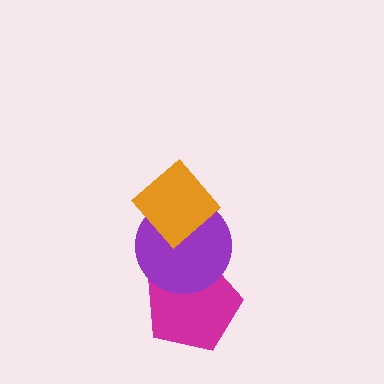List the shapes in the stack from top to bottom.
From top to bottom: the orange diamond, the purple circle, the magenta pentagon.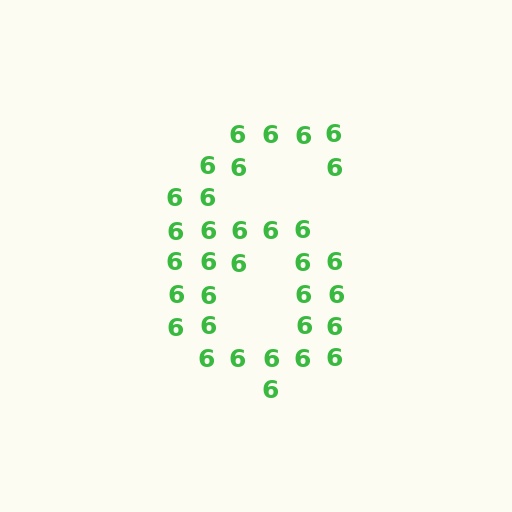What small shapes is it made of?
It is made of small digit 6's.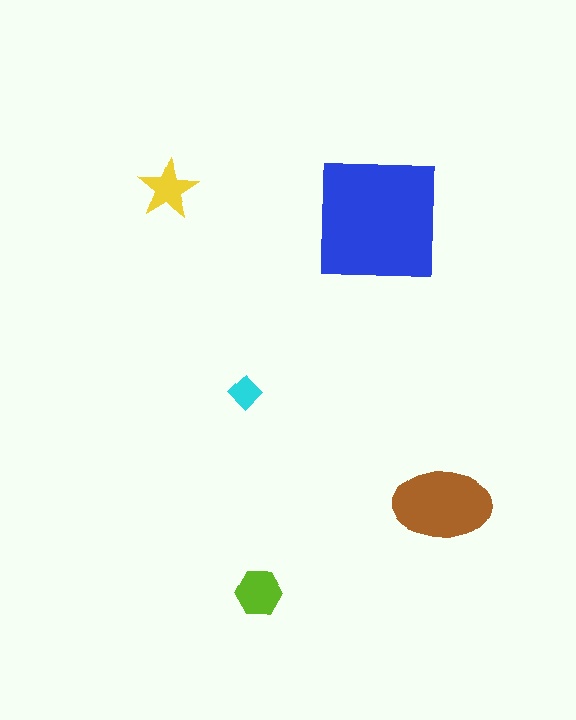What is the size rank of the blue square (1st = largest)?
1st.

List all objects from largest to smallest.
The blue square, the brown ellipse, the lime hexagon, the yellow star, the cyan diamond.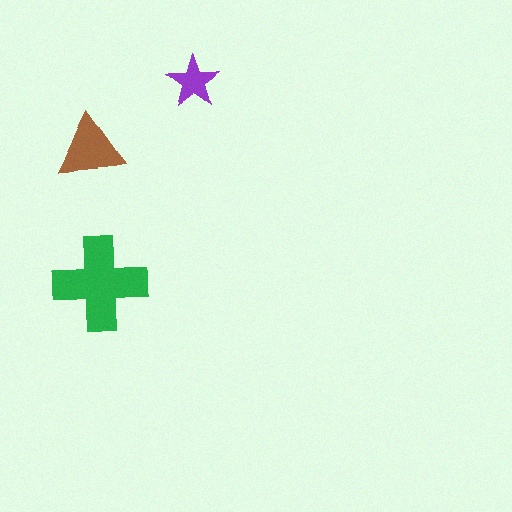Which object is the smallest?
The purple star.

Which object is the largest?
The green cross.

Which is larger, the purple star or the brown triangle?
The brown triangle.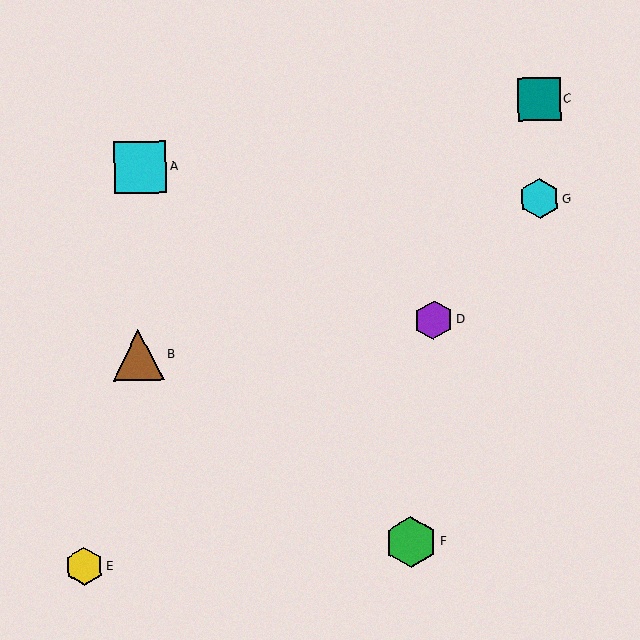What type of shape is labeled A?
Shape A is a cyan square.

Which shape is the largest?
The cyan square (labeled A) is the largest.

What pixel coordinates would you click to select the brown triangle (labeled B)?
Click at (138, 355) to select the brown triangle B.